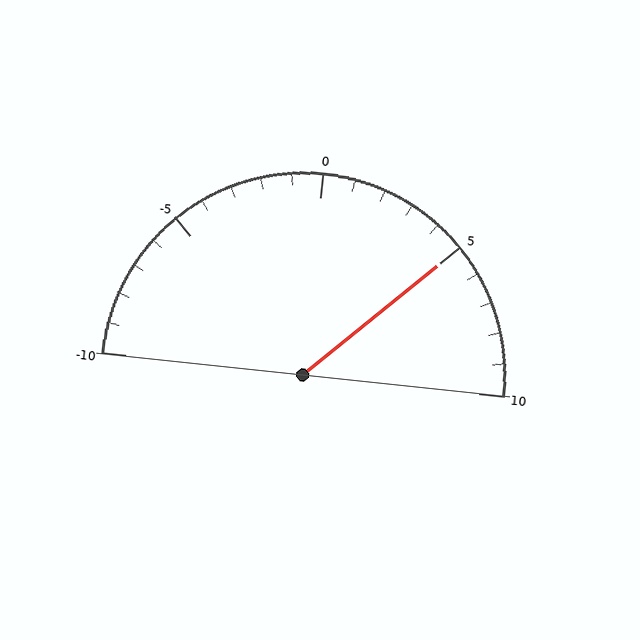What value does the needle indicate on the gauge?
The needle indicates approximately 5.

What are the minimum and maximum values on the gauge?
The gauge ranges from -10 to 10.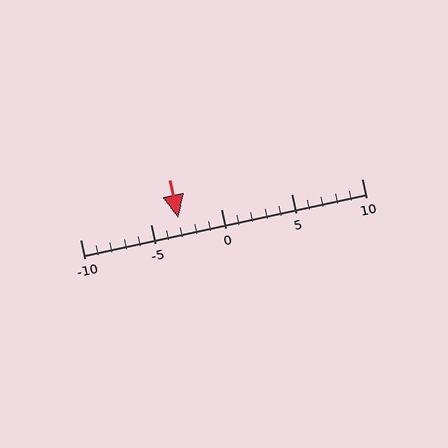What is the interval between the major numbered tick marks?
The major tick marks are spaced 5 units apart.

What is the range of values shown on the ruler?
The ruler shows values from -10 to 10.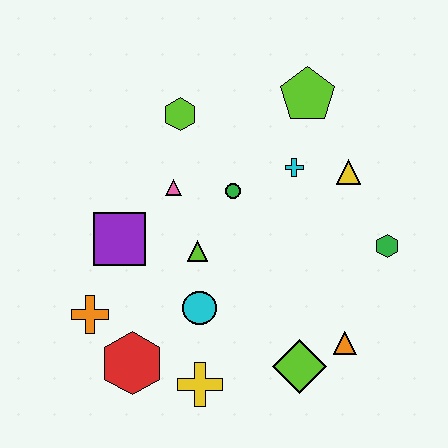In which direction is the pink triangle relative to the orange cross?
The pink triangle is above the orange cross.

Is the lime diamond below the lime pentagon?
Yes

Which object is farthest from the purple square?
The green hexagon is farthest from the purple square.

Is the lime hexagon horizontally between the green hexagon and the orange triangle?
No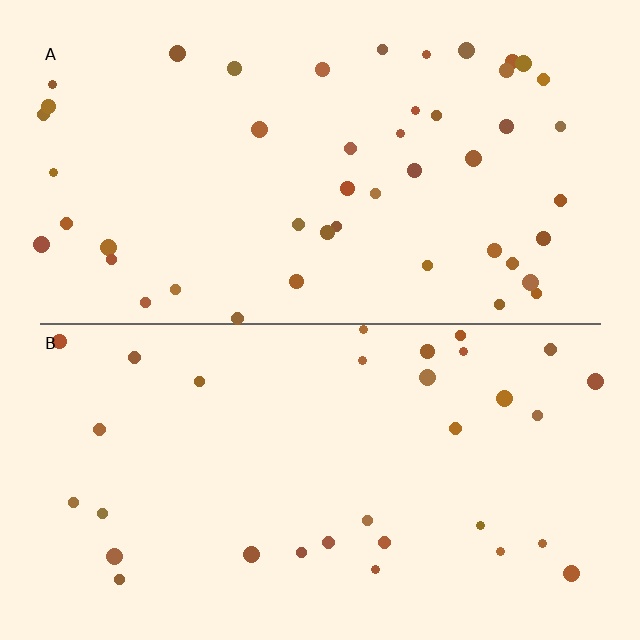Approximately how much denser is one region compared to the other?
Approximately 1.5× — region A over region B.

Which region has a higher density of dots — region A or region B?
A (the top).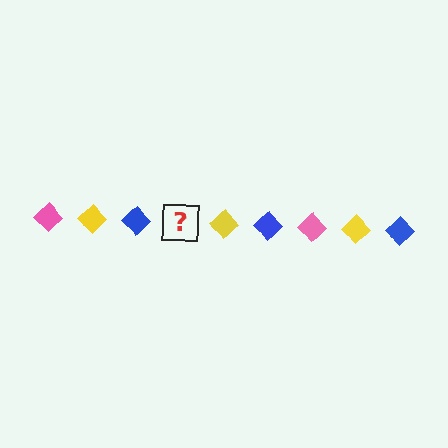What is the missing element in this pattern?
The missing element is a pink diamond.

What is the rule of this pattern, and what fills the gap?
The rule is that the pattern cycles through pink, yellow, blue diamonds. The gap should be filled with a pink diamond.